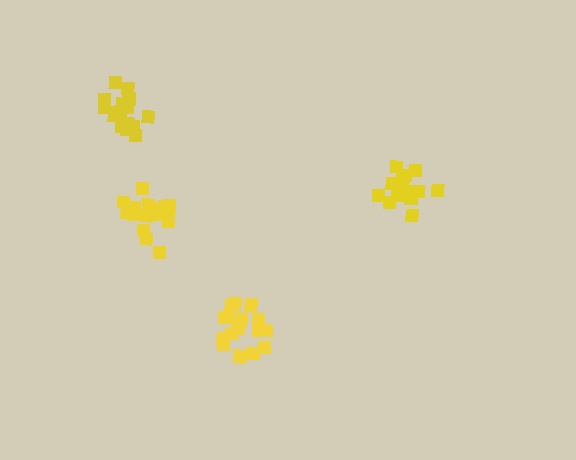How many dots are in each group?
Group 1: 14 dots, Group 2: 17 dots, Group 3: 19 dots, Group 4: 20 dots (70 total).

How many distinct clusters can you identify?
There are 4 distinct clusters.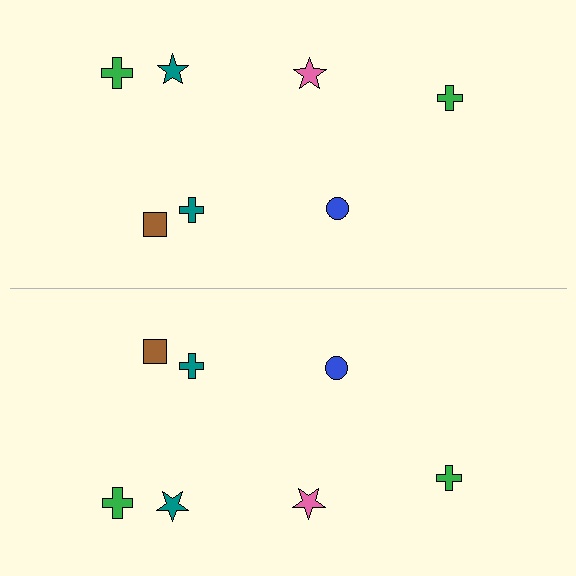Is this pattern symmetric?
Yes, this pattern has bilateral (reflection) symmetry.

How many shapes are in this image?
There are 14 shapes in this image.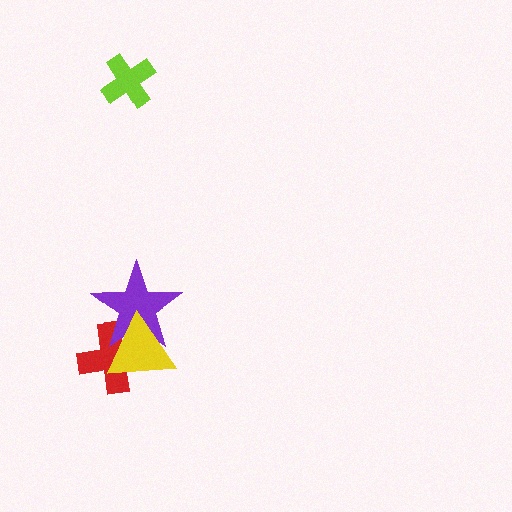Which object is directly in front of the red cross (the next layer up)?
The purple star is directly in front of the red cross.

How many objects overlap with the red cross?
2 objects overlap with the red cross.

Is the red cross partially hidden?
Yes, it is partially covered by another shape.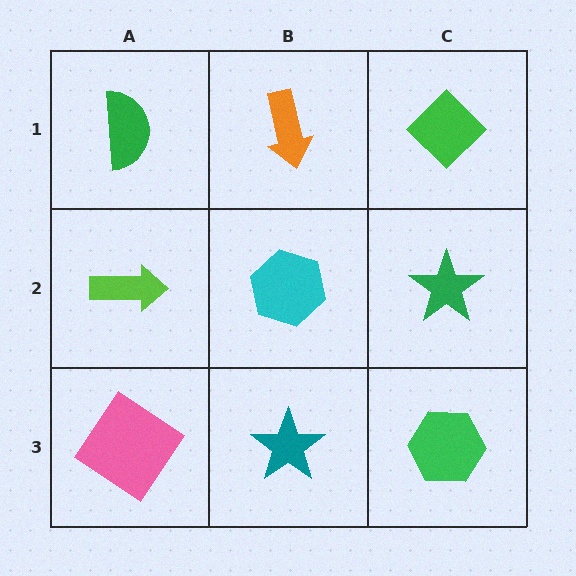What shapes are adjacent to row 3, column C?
A green star (row 2, column C), a teal star (row 3, column B).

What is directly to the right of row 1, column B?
A green diamond.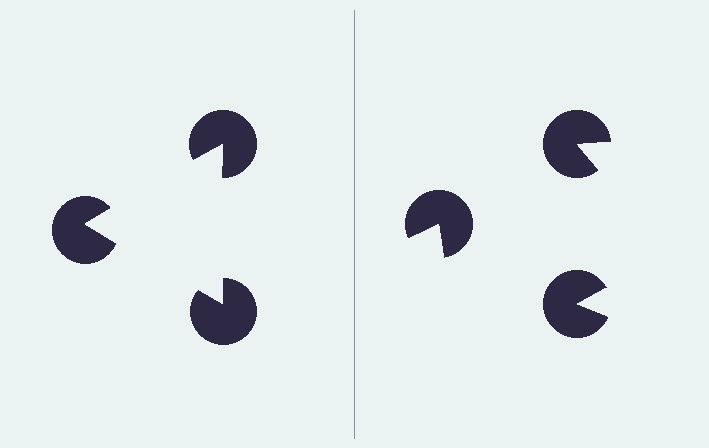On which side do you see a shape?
An illusory triangle appears on the left side. On the right side the wedge cuts are rotated, so no coherent shape forms.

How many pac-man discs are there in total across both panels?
6 — 3 on each side.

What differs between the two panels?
The pac-man discs are positioned identically on both sides; only the wedge orientations differ. On the left they align to a triangle; on the right they are misaligned.